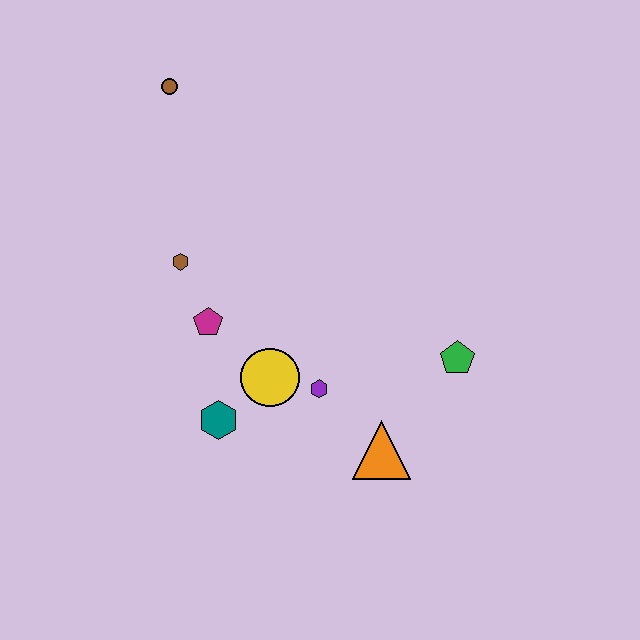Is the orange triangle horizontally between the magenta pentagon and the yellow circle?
No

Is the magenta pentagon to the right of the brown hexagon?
Yes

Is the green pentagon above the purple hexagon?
Yes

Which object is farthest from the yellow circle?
The brown circle is farthest from the yellow circle.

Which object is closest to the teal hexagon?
The yellow circle is closest to the teal hexagon.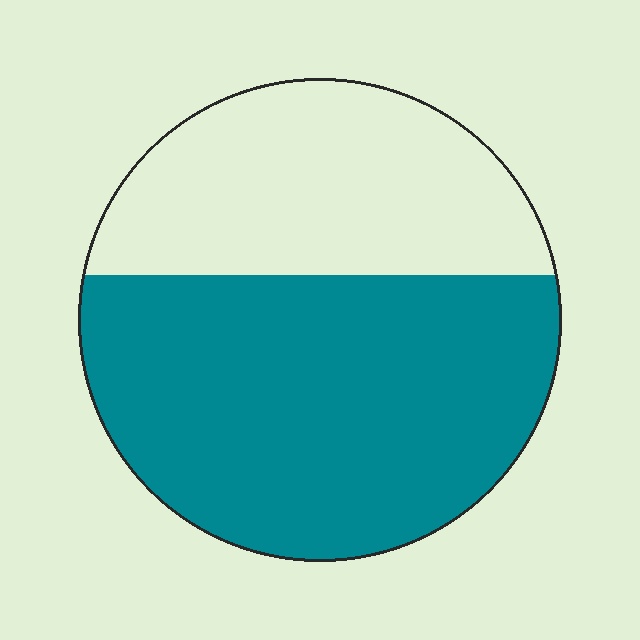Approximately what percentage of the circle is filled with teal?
Approximately 60%.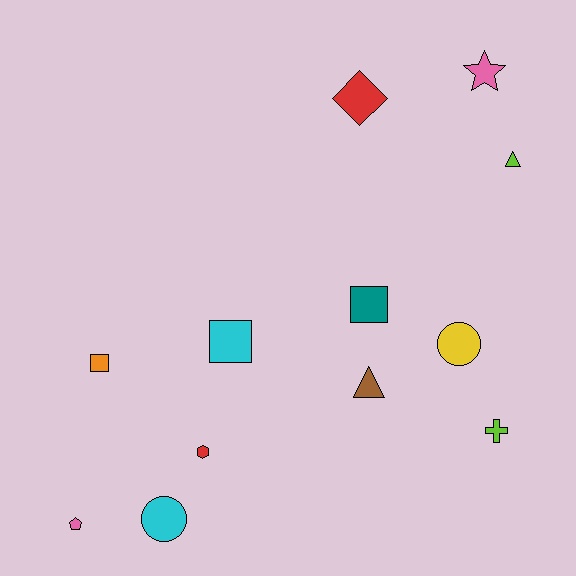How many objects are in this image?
There are 12 objects.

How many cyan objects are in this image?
There are 2 cyan objects.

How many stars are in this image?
There is 1 star.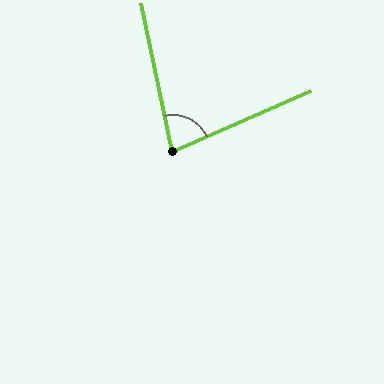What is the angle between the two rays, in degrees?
Approximately 78 degrees.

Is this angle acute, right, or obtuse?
It is acute.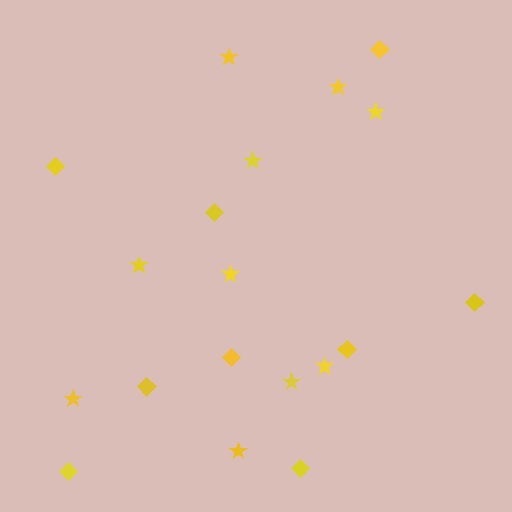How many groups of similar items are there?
There are 2 groups: one group of stars (10) and one group of diamonds (9).